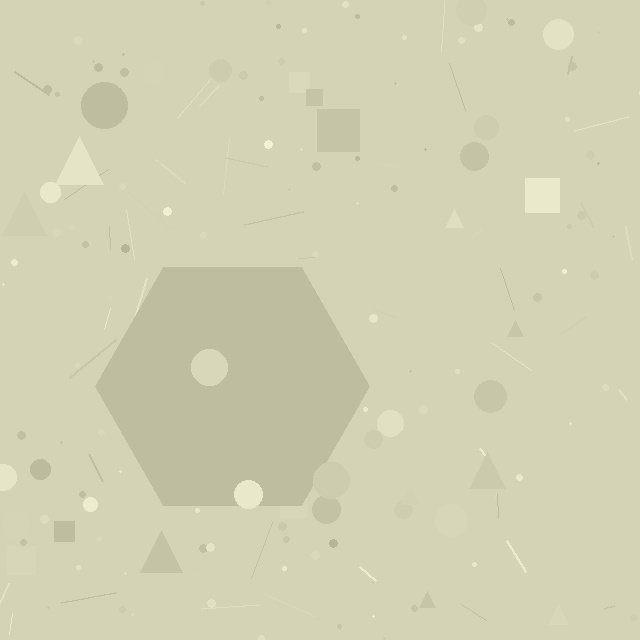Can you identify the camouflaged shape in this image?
The camouflaged shape is a hexagon.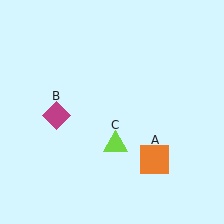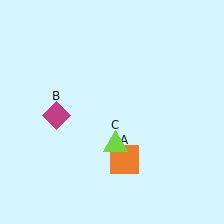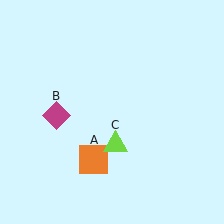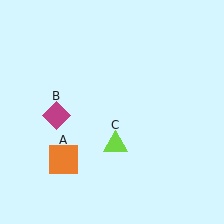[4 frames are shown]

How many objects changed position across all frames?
1 object changed position: orange square (object A).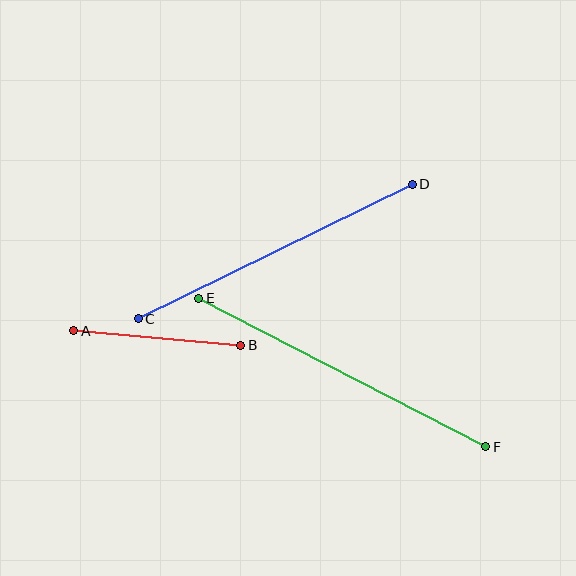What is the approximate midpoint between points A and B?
The midpoint is at approximately (157, 338) pixels.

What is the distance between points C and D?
The distance is approximately 305 pixels.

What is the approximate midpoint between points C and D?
The midpoint is at approximately (275, 252) pixels.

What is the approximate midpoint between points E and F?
The midpoint is at approximately (342, 372) pixels.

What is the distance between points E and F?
The distance is approximately 323 pixels.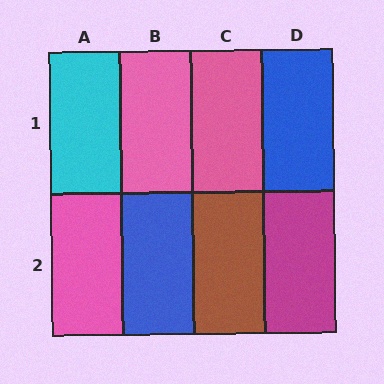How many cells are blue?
2 cells are blue.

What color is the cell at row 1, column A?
Cyan.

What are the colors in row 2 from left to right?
Pink, blue, brown, magenta.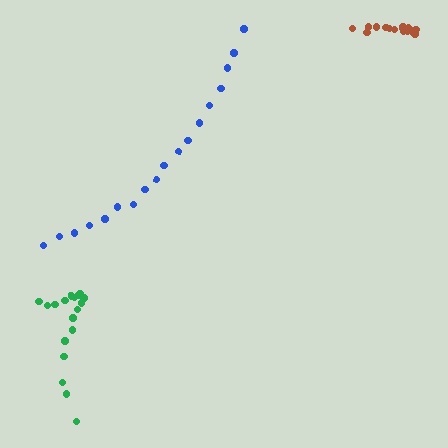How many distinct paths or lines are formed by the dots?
There are 3 distinct paths.